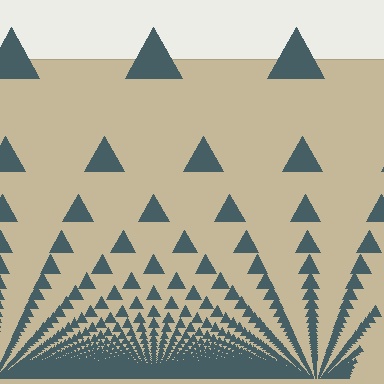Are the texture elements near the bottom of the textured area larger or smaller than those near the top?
Smaller. The gradient is inverted — elements near the bottom are smaller and denser.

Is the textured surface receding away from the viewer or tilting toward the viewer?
The surface appears to tilt toward the viewer. Texture elements get larger and sparser toward the top.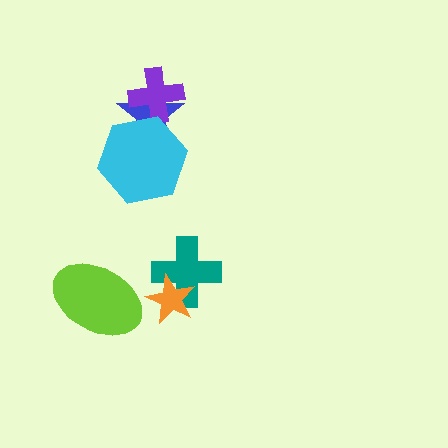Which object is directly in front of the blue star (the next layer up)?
The purple cross is directly in front of the blue star.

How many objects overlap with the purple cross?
2 objects overlap with the purple cross.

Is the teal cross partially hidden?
Yes, it is partially covered by another shape.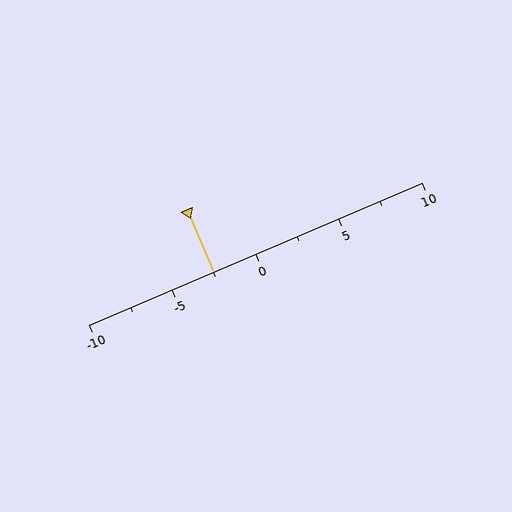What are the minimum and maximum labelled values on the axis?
The axis runs from -10 to 10.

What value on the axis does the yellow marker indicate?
The marker indicates approximately -2.5.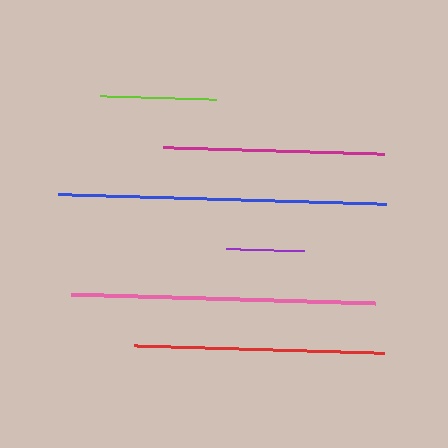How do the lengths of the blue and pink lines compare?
The blue and pink lines are approximately the same length.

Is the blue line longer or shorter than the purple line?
The blue line is longer than the purple line.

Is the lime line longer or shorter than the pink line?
The pink line is longer than the lime line.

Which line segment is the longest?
The blue line is the longest at approximately 328 pixels.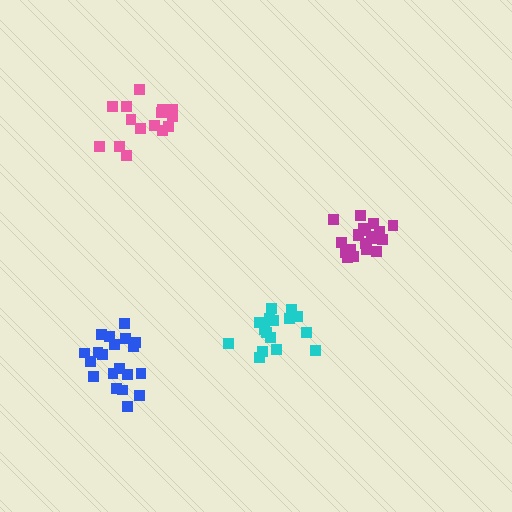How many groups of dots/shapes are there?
There are 4 groups.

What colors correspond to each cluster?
The clusters are colored: blue, pink, cyan, magenta.